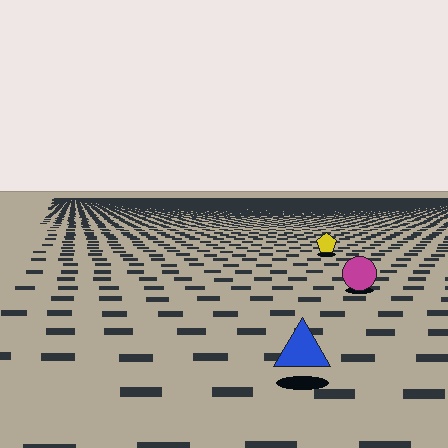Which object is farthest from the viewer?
The yellow pentagon is farthest from the viewer. It appears smaller and the ground texture around it is denser.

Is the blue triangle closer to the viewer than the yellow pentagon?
Yes. The blue triangle is closer — you can tell from the texture gradient: the ground texture is coarser near it.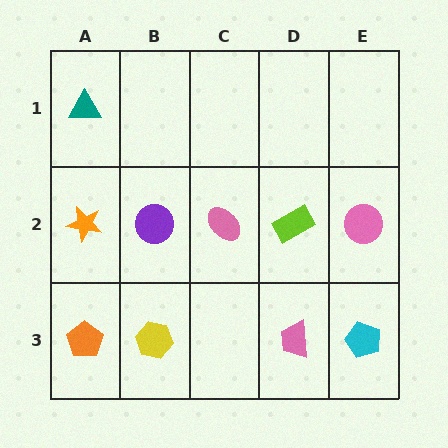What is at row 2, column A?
An orange star.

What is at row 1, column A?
A teal triangle.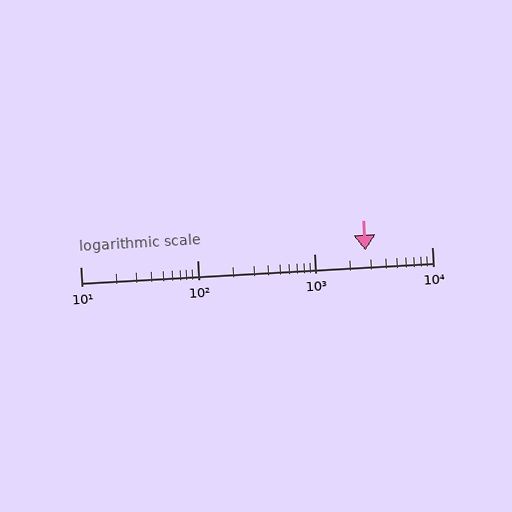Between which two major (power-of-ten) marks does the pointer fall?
The pointer is between 1000 and 10000.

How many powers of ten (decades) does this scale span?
The scale spans 3 decades, from 10 to 10000.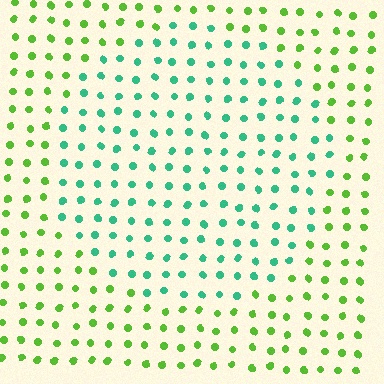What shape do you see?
I see a circle.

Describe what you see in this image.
The image is filled with small lime elements in a uniform arrangement. A circle-shaped region is visible where the elements are tinted to a slightly different hue, forming a subtle color boundary.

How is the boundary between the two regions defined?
The boundary is defined purely by a slight shift in hue (about 52 degrees). Spacing, size, and orientation are identical on both sides.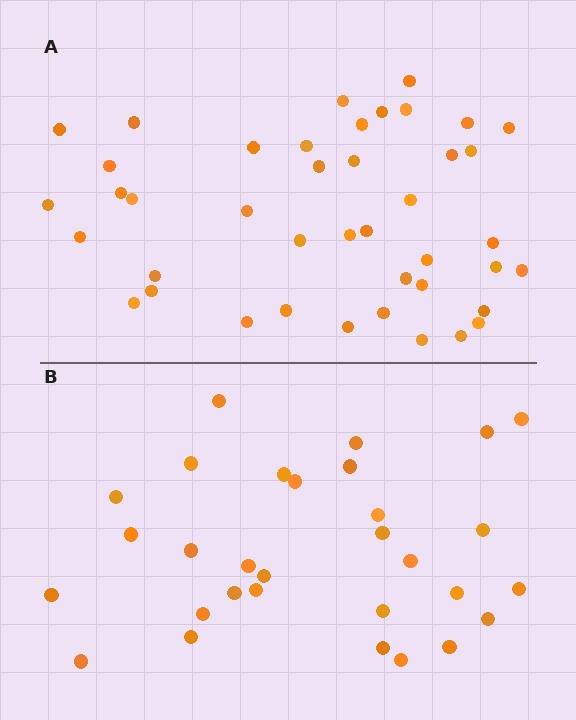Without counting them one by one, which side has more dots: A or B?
Region A (the top region) has more dots.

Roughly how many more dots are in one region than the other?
Region A has roughly 12 or so more dots than region B.